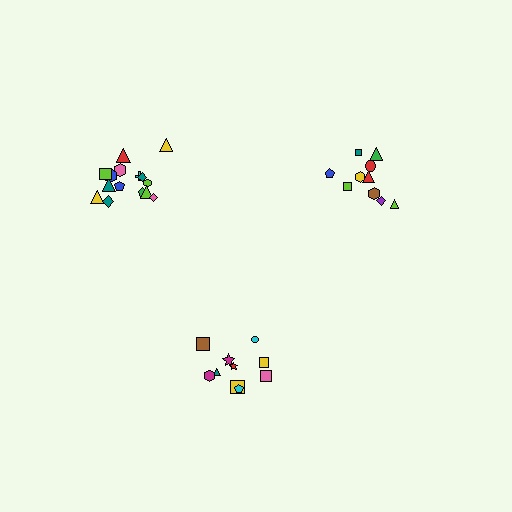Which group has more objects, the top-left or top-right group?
The top-left group.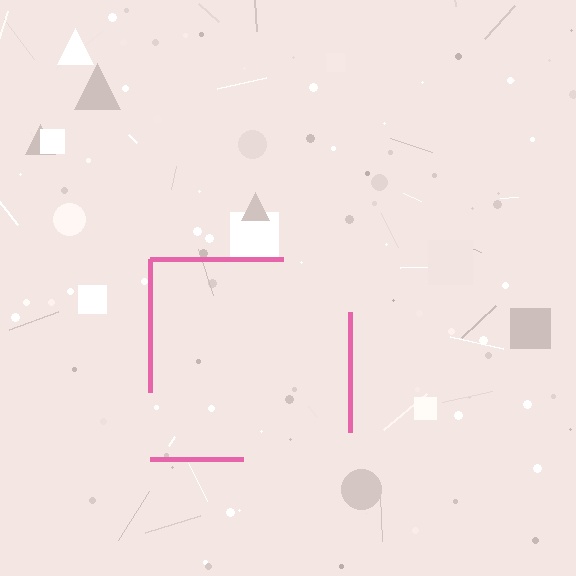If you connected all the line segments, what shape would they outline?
They would outline a square.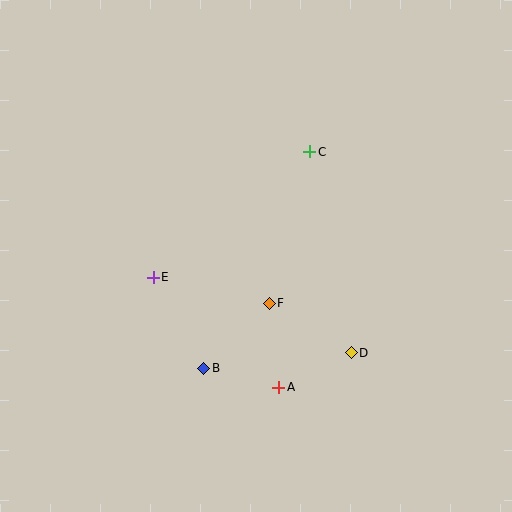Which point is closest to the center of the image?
Point F at (269, 303) is closest to the center.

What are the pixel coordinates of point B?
Point B is at (204, 368).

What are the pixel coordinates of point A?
Point A is at (279, 387).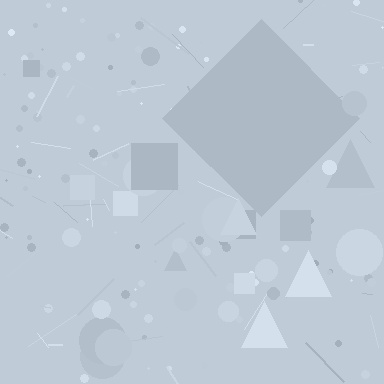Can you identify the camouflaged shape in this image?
The camouflaged shape is a diamond.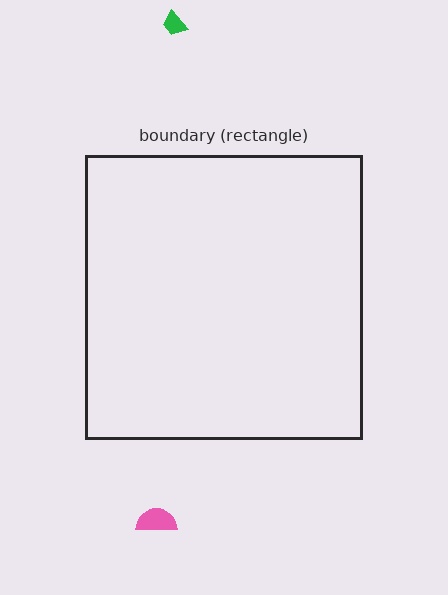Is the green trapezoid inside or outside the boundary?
Outside.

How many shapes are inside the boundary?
0 inside, 2 outside.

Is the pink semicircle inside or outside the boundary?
Outside.